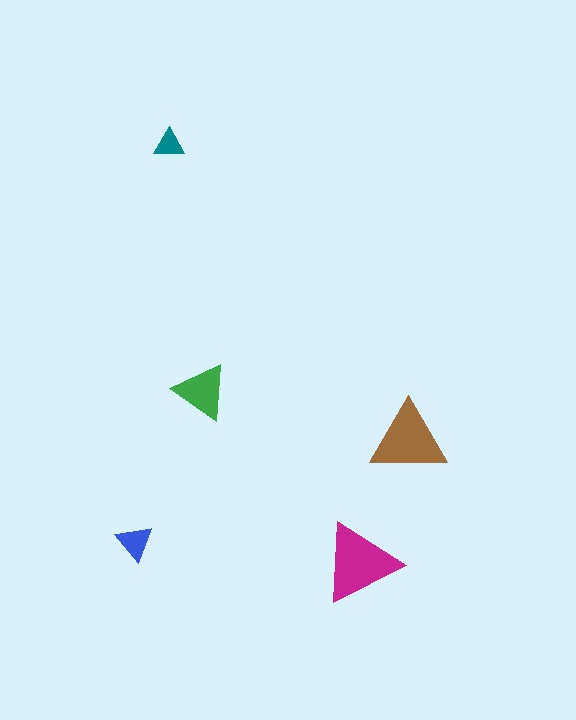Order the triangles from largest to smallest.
the magenta one, the brown one, the green one, the blue one, the teal one.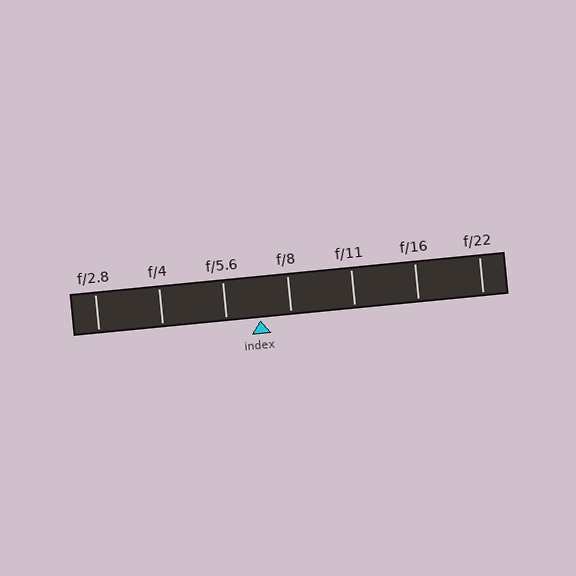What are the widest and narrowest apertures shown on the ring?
The widest aperture shown is f/2.8 and the narrowest is f/22.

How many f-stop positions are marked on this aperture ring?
There are 7 f-stop positions marked.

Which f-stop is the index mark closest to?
The index mark is closest to f/8.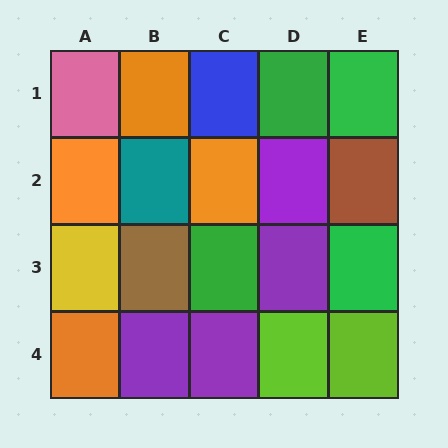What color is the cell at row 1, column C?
Blue.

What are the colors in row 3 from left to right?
Yellow, brown, green, purple, green.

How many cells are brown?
2 cells are brown.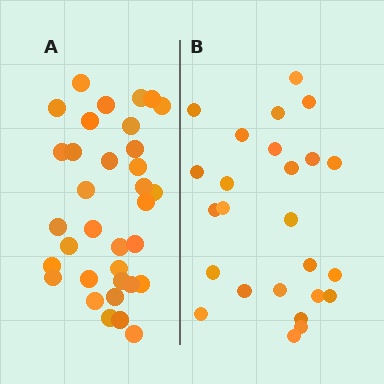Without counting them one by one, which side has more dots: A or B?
Region A (the left region) has more dots.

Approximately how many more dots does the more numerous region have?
Region A has roughly 8 or so more dots than region B.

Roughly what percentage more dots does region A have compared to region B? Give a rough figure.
About 35% more.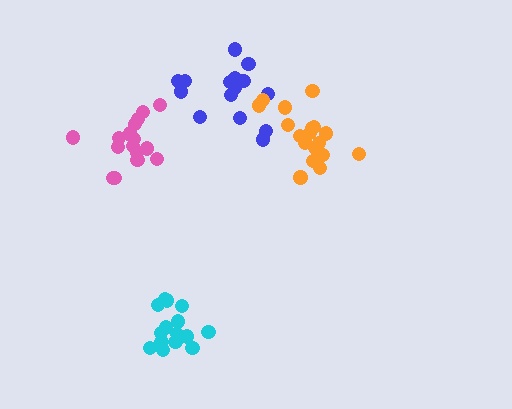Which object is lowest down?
The cyan cluster is bottommost.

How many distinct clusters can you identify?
There are 4 distinct clusters.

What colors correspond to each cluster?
The clusters are colored: blue, cyan, pink, orange.